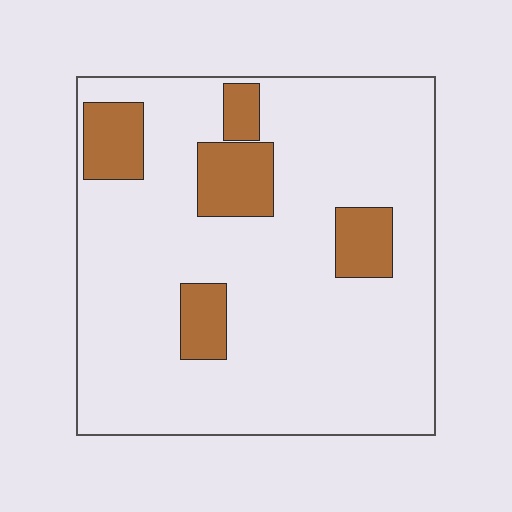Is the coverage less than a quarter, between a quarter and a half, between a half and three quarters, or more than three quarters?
Less than a quarter.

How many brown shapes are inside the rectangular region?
5.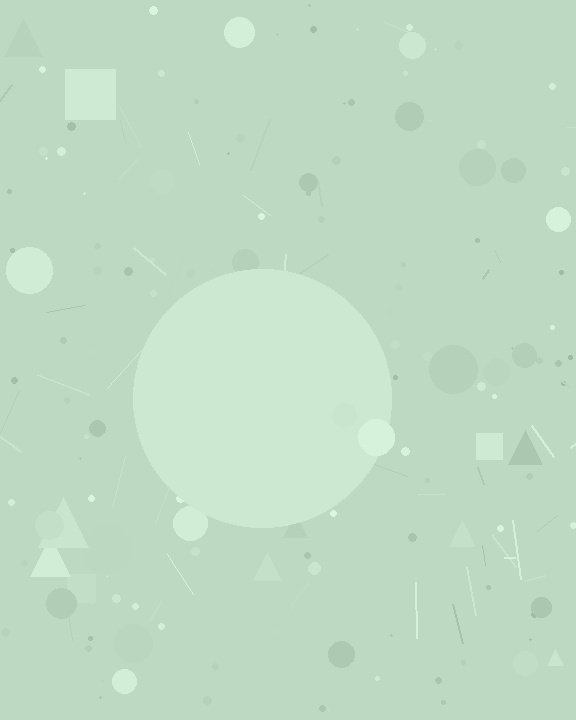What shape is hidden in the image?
A circle is hidden in the image.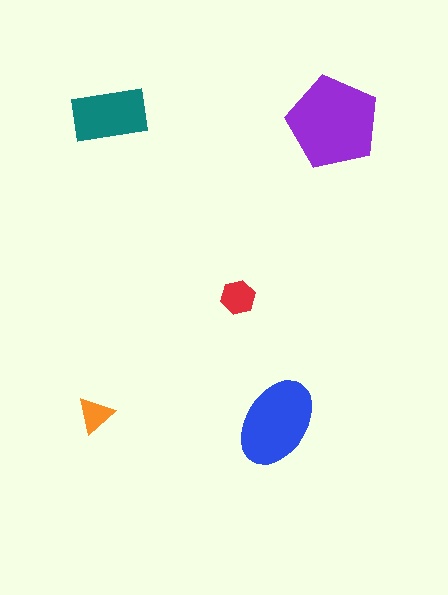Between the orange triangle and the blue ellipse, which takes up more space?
The blue ellipse.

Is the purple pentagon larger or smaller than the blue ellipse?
Larger.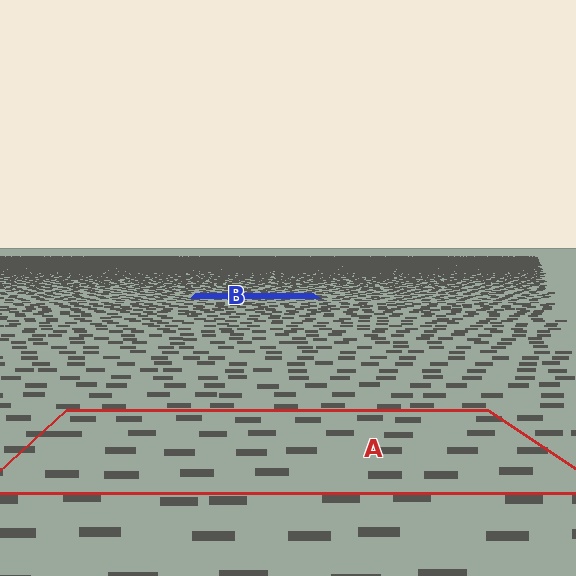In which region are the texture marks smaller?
The texture marks are smaller in region B, because it is farther away.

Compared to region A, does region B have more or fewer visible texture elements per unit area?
Region B has more texture elements per unit area — they are packed more densely because it is farther away.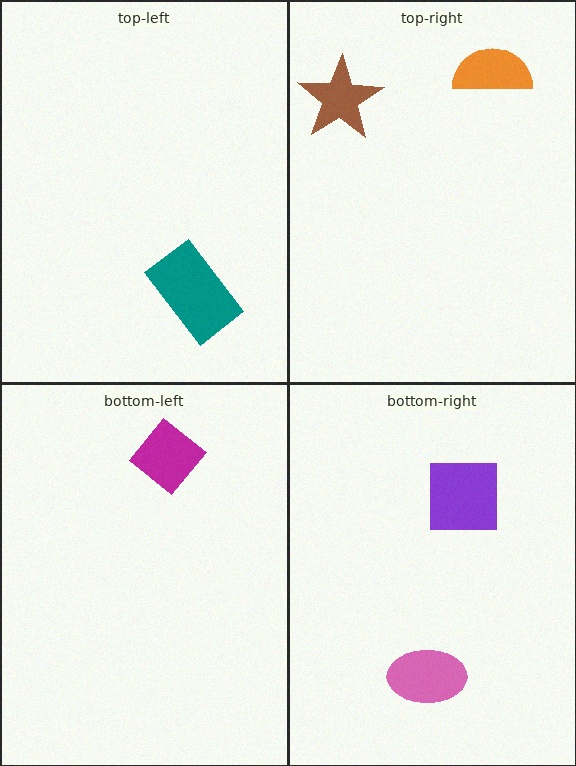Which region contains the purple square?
The bottom-right region.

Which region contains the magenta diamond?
The bottom-left region.